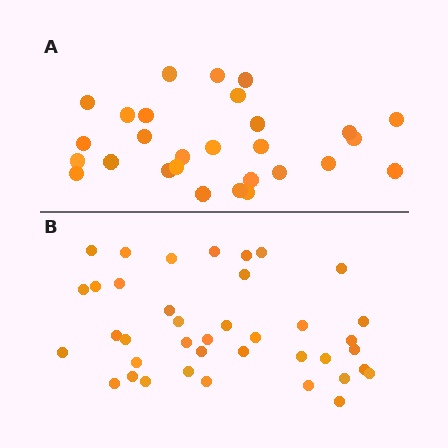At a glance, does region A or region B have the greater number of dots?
Region B (the bottom region) has more dots.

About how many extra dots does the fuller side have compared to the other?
Region B has roughly 12 or so more dots than region A.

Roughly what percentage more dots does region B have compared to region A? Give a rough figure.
About 40% more.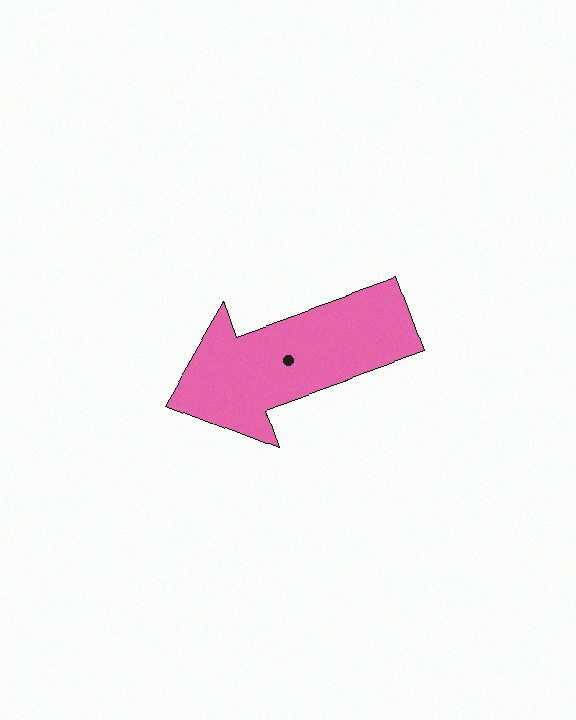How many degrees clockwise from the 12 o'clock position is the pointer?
Approximately 250 degrees.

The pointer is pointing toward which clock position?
Roughly 8 o'clock.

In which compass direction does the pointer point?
West.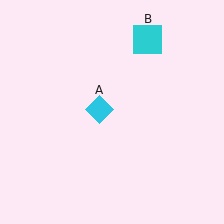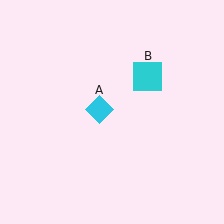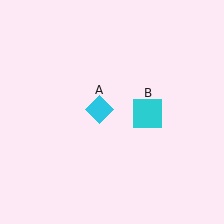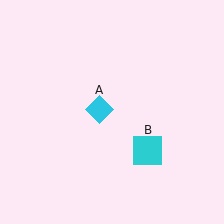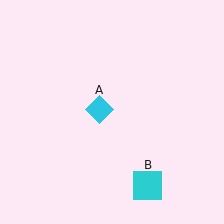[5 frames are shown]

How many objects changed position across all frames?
1 object changed position: cyan square (object B).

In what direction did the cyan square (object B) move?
The cyan square (object B) moved down.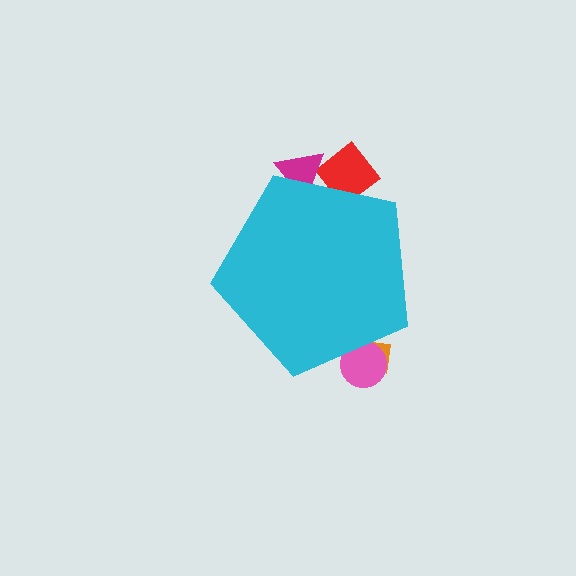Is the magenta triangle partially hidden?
Yes, the magenta triangle is partially hidden behind the cyan pentagon.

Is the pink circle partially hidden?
Yes, the pink circle is partially hidden behind the cyan pentagon.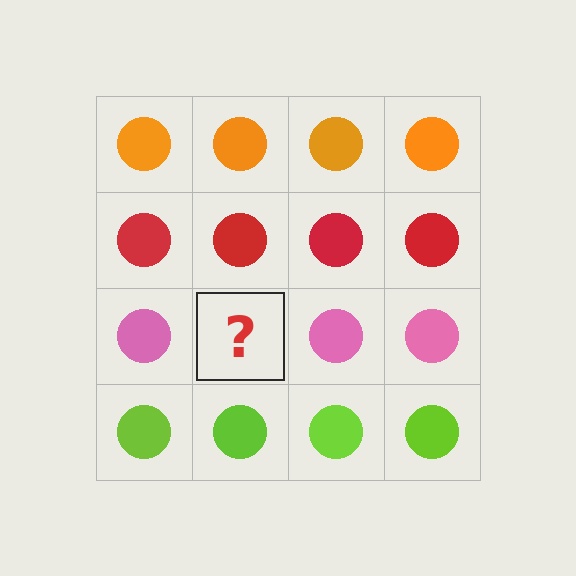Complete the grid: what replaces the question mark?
The question mark should be replaced with a pink circle.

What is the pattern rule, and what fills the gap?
The rule is that each row has a consistent color. The gap should be filled with a pink circle.